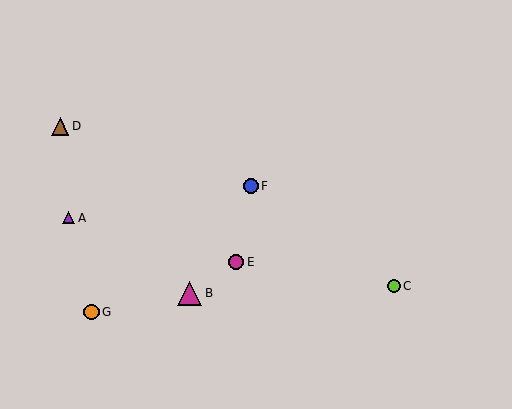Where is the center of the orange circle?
The center of the orange circle is at (92, 312).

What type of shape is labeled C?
Shape C is a lime circle.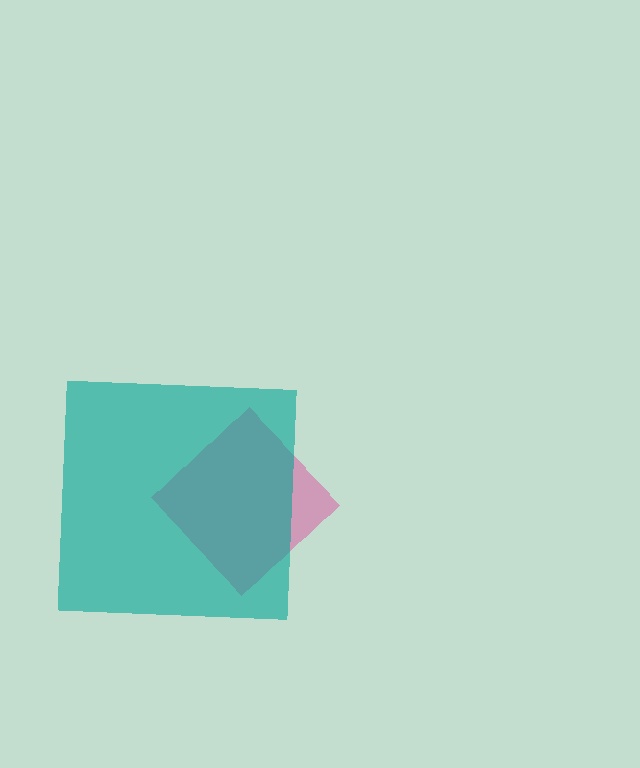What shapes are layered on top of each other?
The layered shapes are: a pink diamond, a teal square.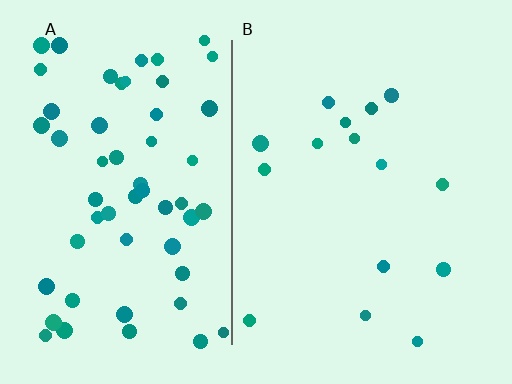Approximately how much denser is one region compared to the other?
Approximately 3.8× — region A over region B.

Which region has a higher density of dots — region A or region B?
A (the left).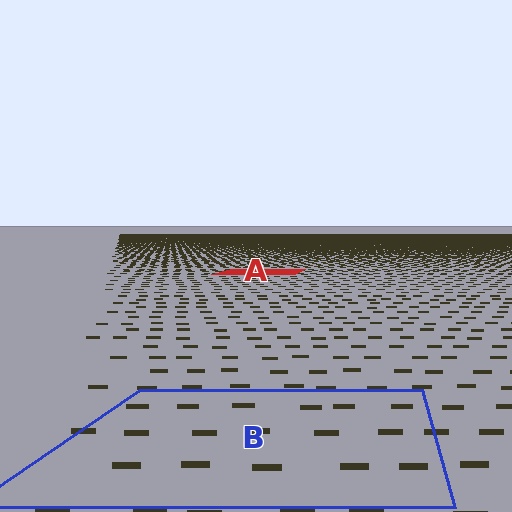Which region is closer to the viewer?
Region B is closer. The texture elements there are larger and more spread out.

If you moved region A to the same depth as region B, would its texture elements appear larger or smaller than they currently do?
They would appear larger. At a closer depth, the same texture elements are projected at a bigger on-screen size.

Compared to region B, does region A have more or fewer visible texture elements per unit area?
Region A has more texture elements per unit area — they are packed more densely because it is farther away.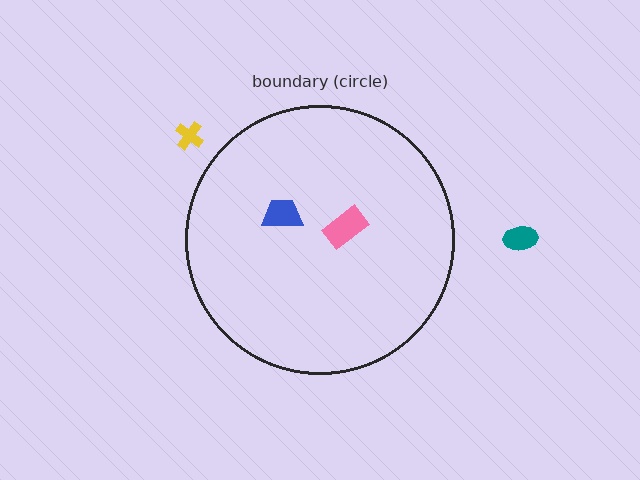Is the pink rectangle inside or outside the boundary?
Inside.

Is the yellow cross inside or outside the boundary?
Outside.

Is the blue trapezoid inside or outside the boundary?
Inside.